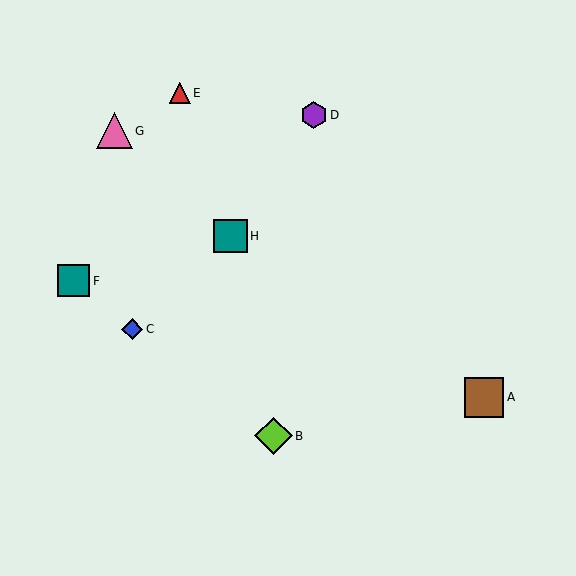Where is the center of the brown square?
The center of the brown square is at (484, 397).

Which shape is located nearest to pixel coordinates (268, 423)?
The lime diamond (labeled B) at (274, 436) is nearest to that location.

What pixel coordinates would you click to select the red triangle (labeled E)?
Click at (180, 93) to select the red triangle E.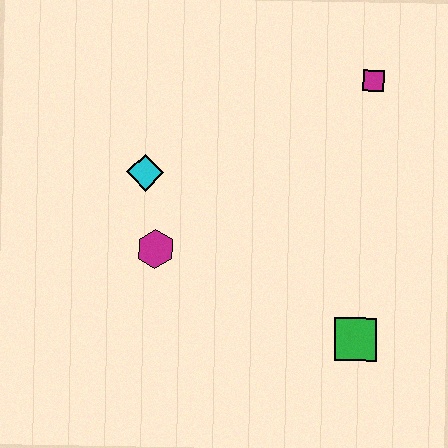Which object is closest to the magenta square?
The cyan diamond is closest to the magenta square.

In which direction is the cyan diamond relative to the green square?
The cyan diamond is to the left of the green square.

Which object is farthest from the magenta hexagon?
The magenta square is farthest from the magenta hexagon.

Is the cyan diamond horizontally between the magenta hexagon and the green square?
No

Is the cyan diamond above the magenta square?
No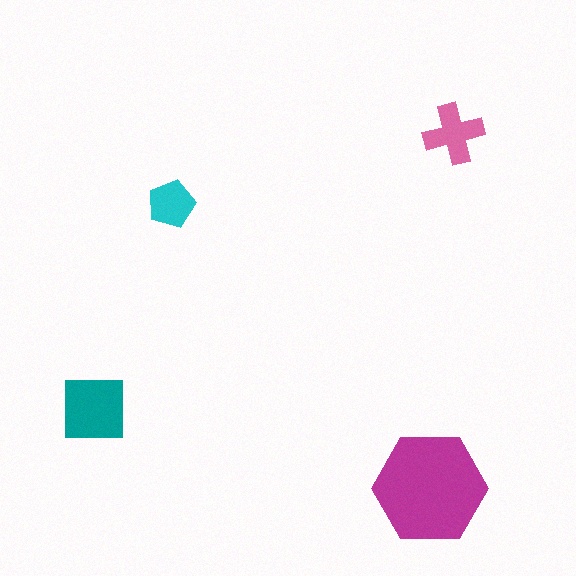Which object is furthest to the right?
The pink cross is rightmost.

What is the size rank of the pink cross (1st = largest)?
3rd.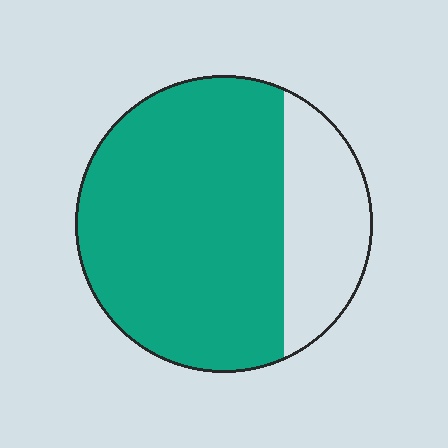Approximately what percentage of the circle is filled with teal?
Approximately 75%.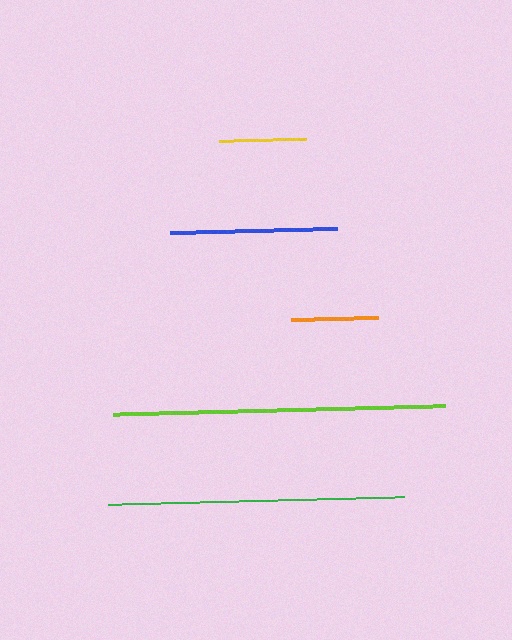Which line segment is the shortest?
The orange line is the shortest at approximately 87 pixels.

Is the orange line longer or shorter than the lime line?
The lime line is longer than the orange line.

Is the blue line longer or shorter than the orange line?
The blue line is longer than the orange line.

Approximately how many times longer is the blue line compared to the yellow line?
The blue line is approximately 1.9 times the length of the yellow line.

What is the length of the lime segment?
The lime segment is approximately 332 pixels long.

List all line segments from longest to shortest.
From longest to shortest: lime, green, blue, yellow, orange.